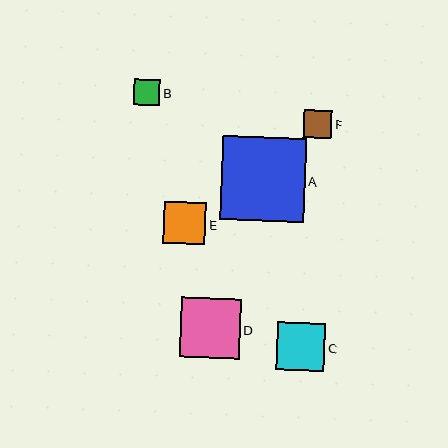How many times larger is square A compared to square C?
Square A is approximately 1.7 times the size of square C.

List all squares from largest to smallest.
From largest to smallest: A, D, C, E, F, B.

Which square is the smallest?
Square B is the smallest with a size of approximately 26 pixels.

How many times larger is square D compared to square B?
Square D is approximately 2.3 times the size of square B.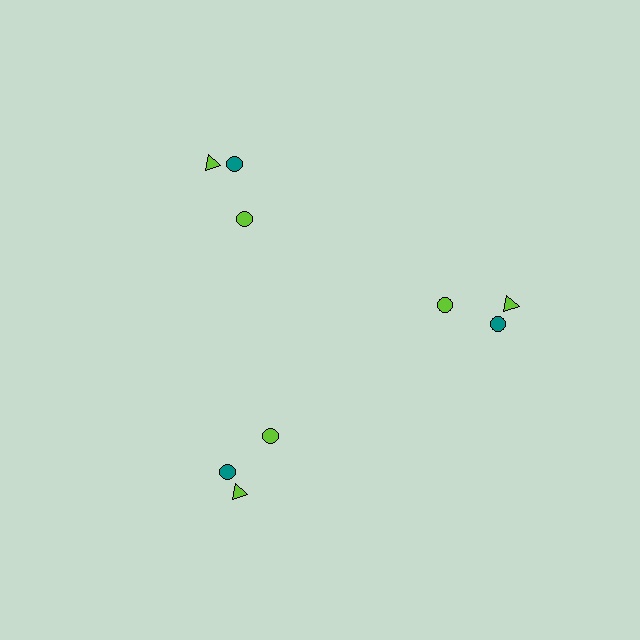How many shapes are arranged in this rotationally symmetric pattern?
There are 9 shapes, arranged in 3 groups of 3.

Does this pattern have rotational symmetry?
Yes, this pattern has 3-fold rotational symmetry. It looks the same after rotating 120 degrees around the center.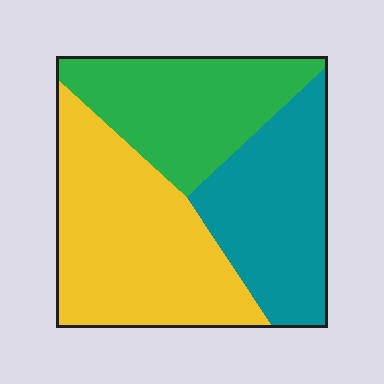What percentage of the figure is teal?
Teal covers 30% of the figure.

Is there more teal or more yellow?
Yellow.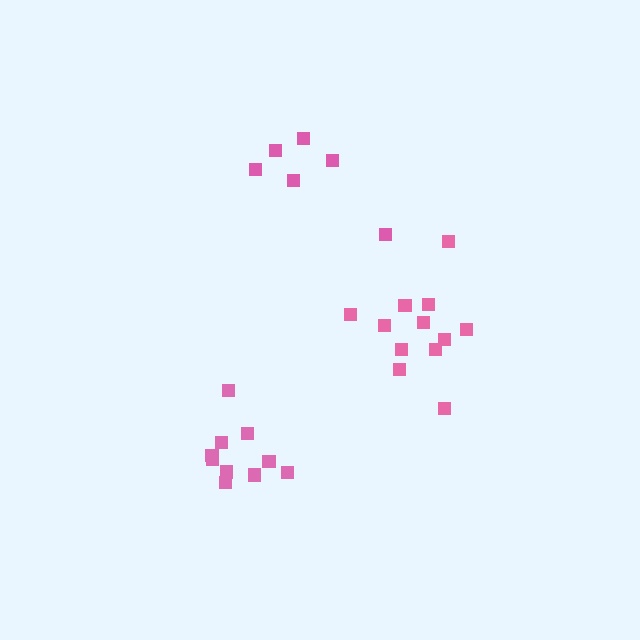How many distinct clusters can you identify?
There are 3 distinct clusters.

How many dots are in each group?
Group 1: 12 dots, Group 2: 10 dots, Group 3: 6 dots (28 total).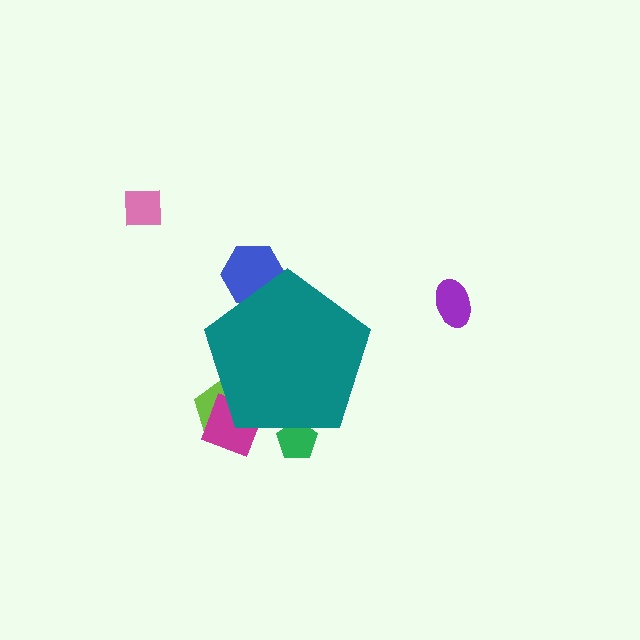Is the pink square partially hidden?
No, the pink square is fully visible.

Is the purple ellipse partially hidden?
No, the purple ellipse is fully visible.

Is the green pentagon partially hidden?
Yes, the green pentagon is partially hidden behind the teal pentagon.